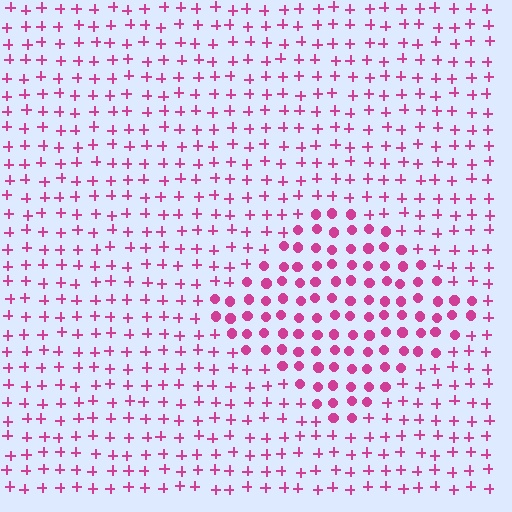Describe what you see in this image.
The image is filled with small magenta elements arranged in a uniform grid. A diamond-shaped region contains circles, while the surrounding area contains plus signs. The boundary is defined purely by the change in element shape.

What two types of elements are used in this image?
The image uses circles inside the diamond region and plus signs outside it.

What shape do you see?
I see a diamond.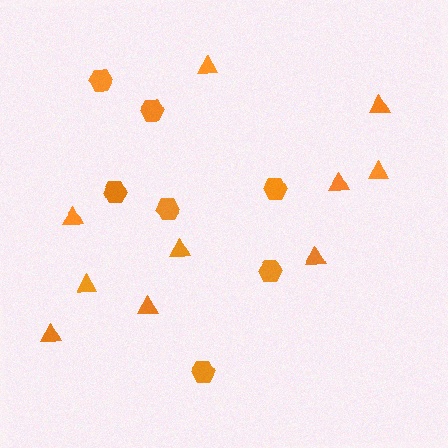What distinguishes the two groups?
There are 2 groups: one group of triangles (10) and one group of hexagons (7).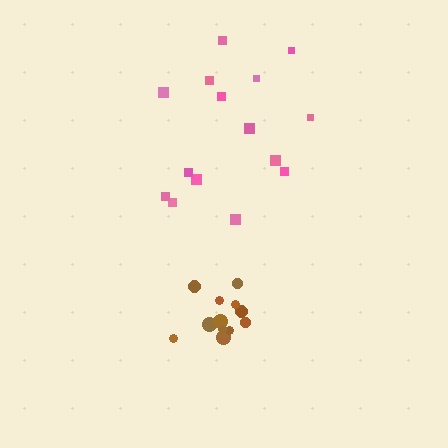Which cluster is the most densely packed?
Brown.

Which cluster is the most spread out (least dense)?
Pink.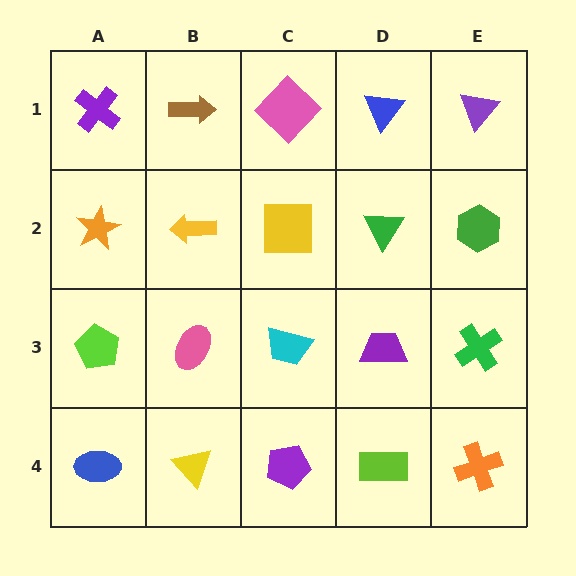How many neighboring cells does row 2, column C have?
4.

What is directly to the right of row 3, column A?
A pink ellipse.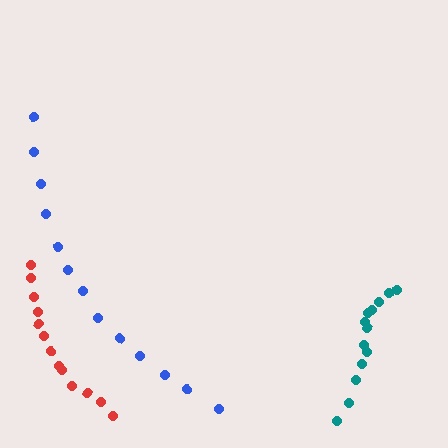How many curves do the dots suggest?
There are 3 distinct paths.